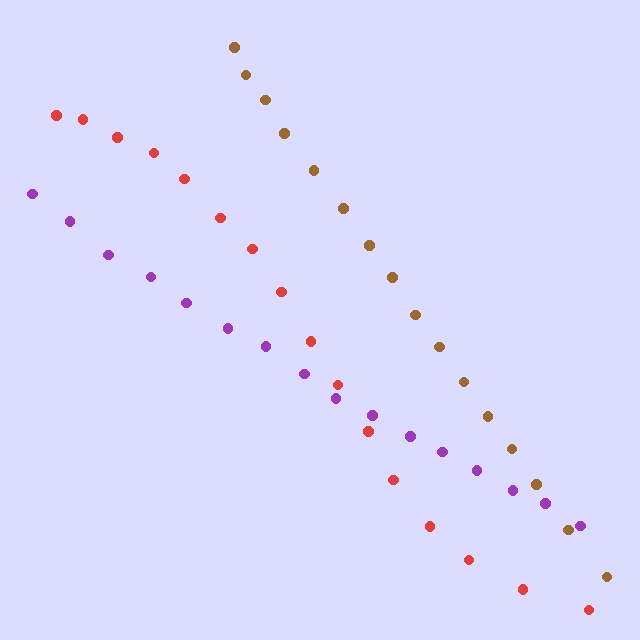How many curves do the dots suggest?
There are 3 distinct paths.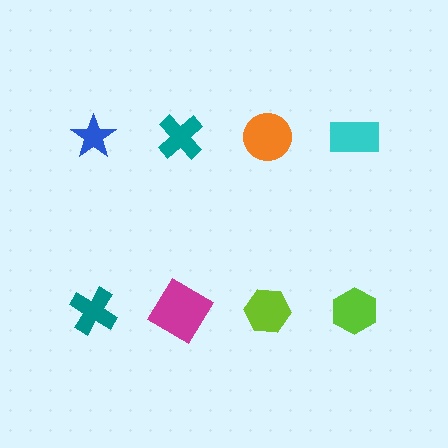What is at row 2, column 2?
A magenta diamond.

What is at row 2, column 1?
A teal cross.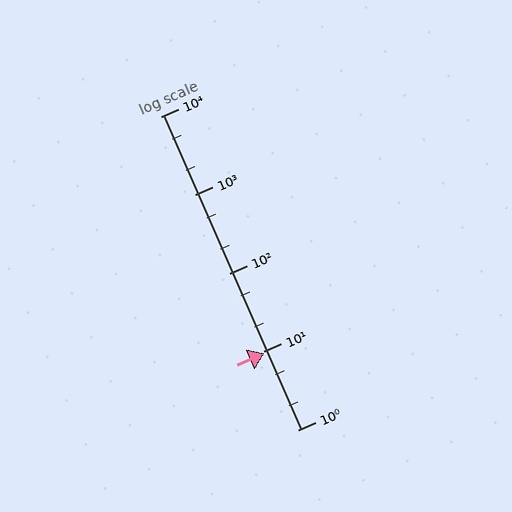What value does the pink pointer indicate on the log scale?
The pointer indicates approximately 9.4.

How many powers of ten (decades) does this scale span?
The scale spans 4 decades, from 1 to 10000.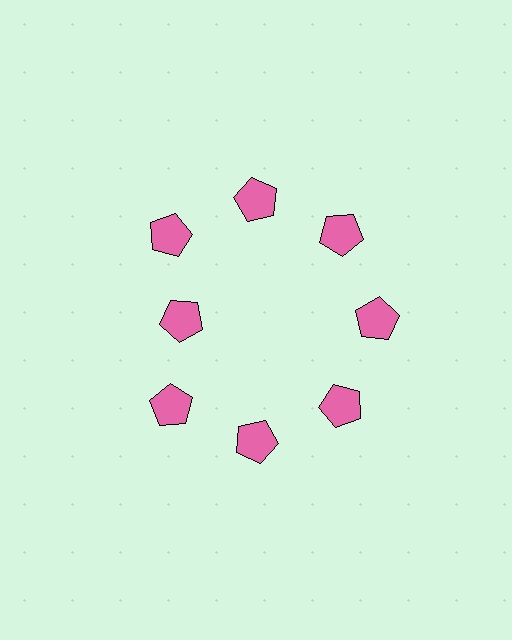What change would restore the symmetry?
The symmetry would be restored by moving it outward, back onto the ring so that all 8 pentagons sit at equal angles and equal distance from the center.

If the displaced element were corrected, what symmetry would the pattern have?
It would have 8-fold rotational symmetry — the pattern would map onto itself every 45 degrees.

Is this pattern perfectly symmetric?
No. The 8 pink pentagons are arranged in a ring, but one element near the 9 o'clock position is pulled inward toward the center, breaking the 8-fold rotational symmetry.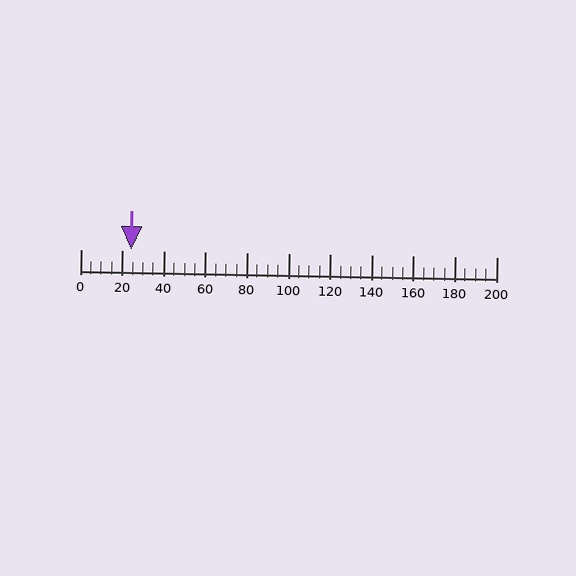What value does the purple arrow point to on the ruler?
The purple arrow points to approximately 24.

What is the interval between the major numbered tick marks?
The major tick marks are spaced 20 units apart.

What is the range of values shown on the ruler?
The ruler shows values from 0 to 200.